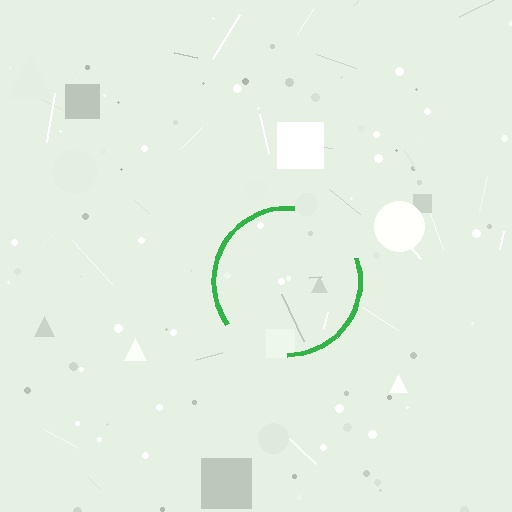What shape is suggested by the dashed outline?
The dashed outline suggests a circle.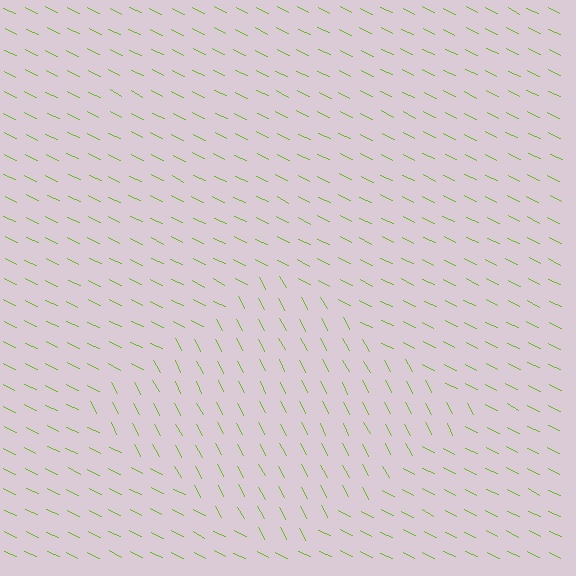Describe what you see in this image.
The image is filled with small lime line segments. A diamond region in the image has lines oriented differently from the surrounding lines, creating a visible texture boundary.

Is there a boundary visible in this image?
Yes, there is a texture boundary formed by a change in line orientation.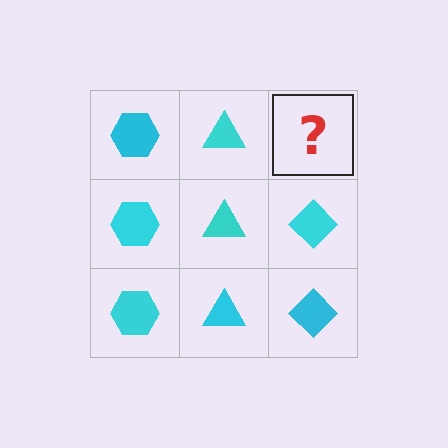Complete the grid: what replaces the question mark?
The question mark should be replaced with a cyan diamond.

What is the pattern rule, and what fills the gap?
The rule is that each column has a consistent shape. The gap should be filled with a cyan diamond.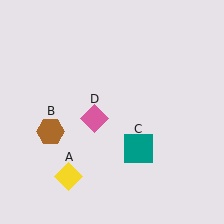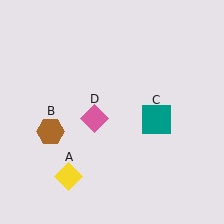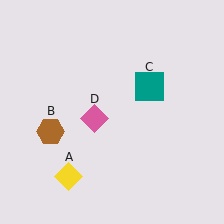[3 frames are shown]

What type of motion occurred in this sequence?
The teal square (object C) rotated counterclockwise around the center of the scene.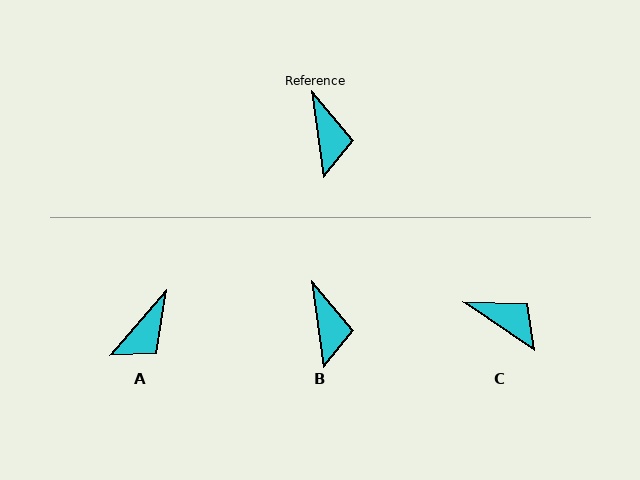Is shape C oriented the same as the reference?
No, it is off by about 48 degrees.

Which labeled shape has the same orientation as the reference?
B.